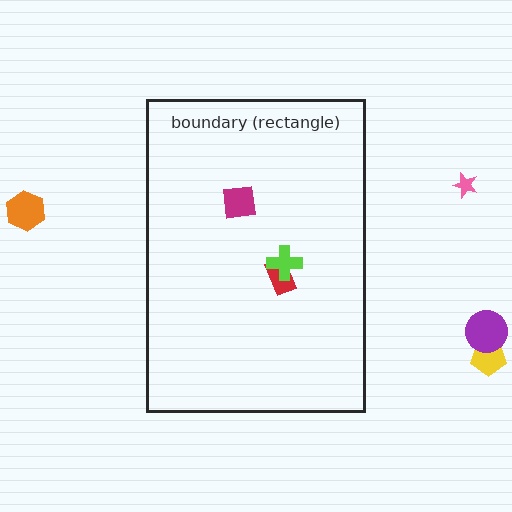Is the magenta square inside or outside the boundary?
Inside.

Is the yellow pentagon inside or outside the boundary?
Outside.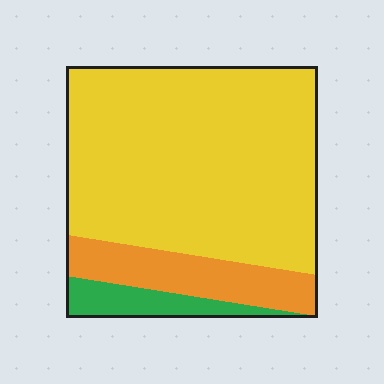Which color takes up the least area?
Green, at roughly 10%.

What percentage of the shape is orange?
Orange takes up about one sixth (1/6) of the shape.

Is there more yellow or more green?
Yellow.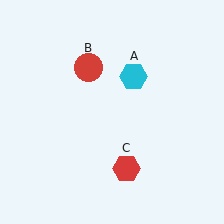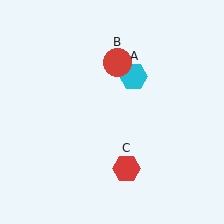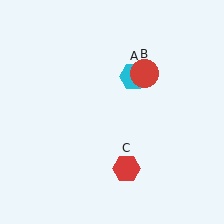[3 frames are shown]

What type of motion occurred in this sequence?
The red circle (object B) rotated clockwise around the center of the scene.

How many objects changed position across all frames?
1 object changed position: red circle (object B).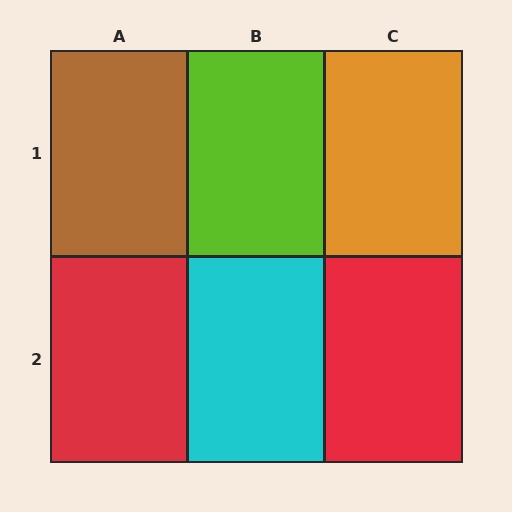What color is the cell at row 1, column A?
Brown.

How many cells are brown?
1 cell is brown.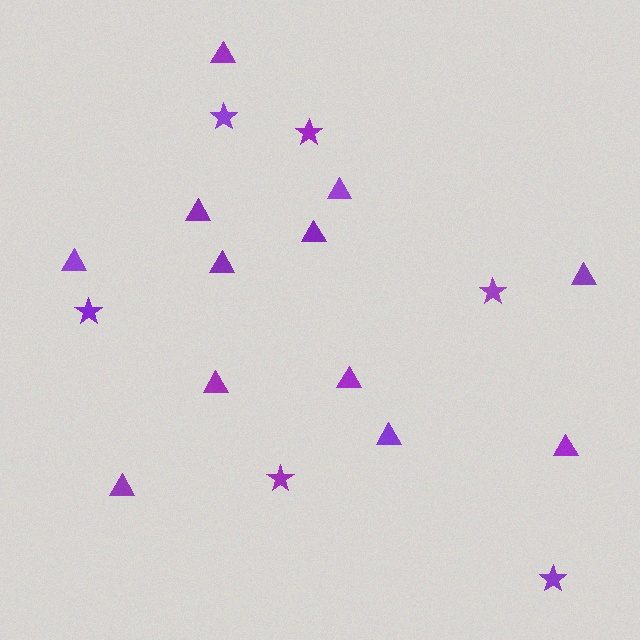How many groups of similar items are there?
There are 2 groups: one group of stars (6) and one group of triangles (12).